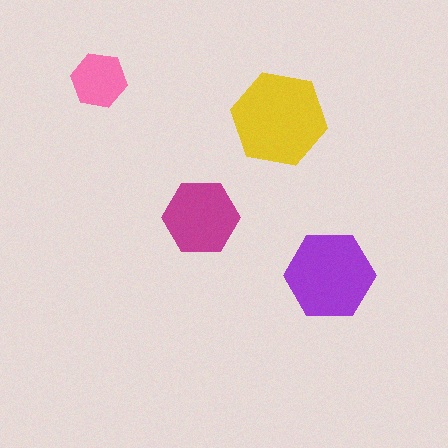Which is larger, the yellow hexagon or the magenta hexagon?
The yellow one.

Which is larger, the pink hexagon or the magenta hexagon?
The magenta one.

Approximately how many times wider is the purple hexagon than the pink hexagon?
About 1.5 times wider.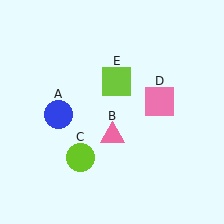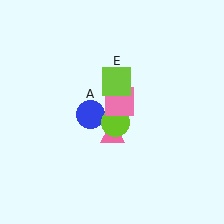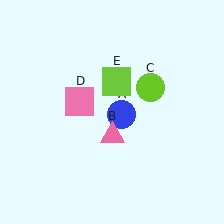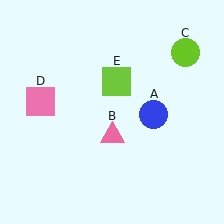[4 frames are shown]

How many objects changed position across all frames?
3 objects changed position: blue circle (object A), lime circle (object C), pink square (object D).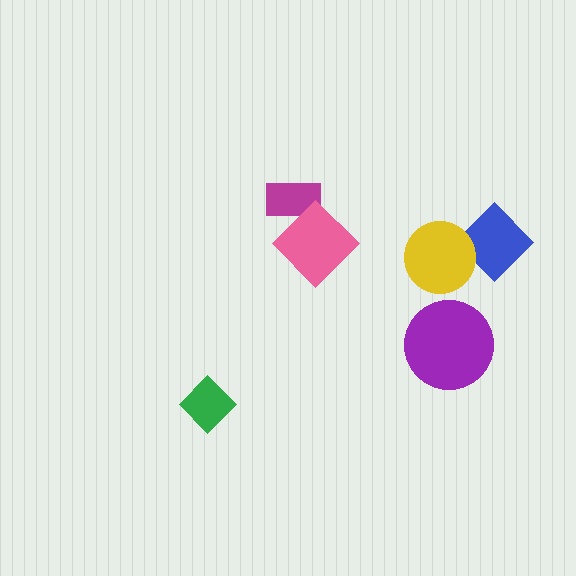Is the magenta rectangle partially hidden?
Yes, it is partially covered by another shape.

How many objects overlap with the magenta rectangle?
1 object overlaps with the magenta rectangle.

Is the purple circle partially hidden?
No, no other shape covers it.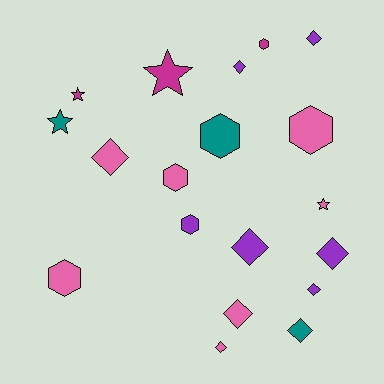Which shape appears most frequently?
Diamond, with 9 objects.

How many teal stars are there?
There is 1 teal star.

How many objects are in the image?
There are 19 objects.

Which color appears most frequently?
Pink, with 7 objects.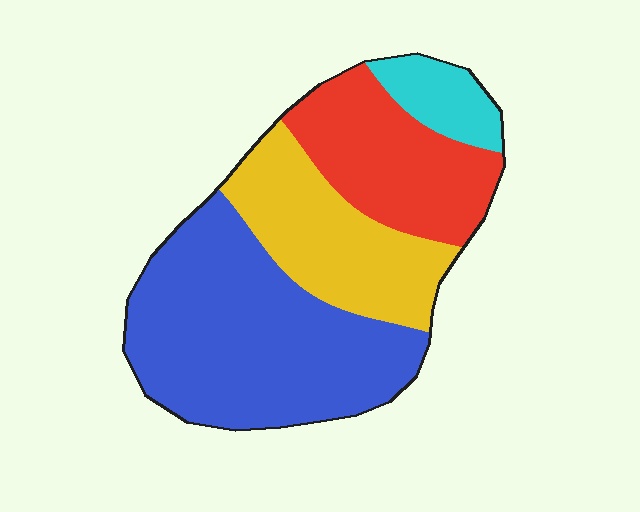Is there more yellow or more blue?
Blue.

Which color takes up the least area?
Cyan, at roughly 10%.